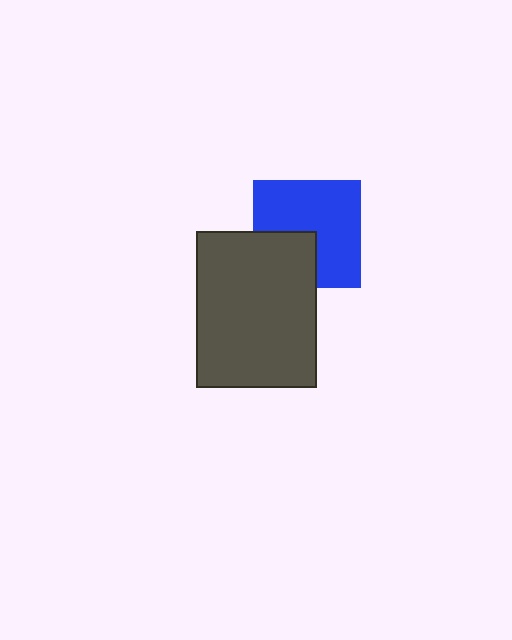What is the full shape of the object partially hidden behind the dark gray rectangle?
The partially hidden object is a blue square.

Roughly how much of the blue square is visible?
Most of it is visible (roughly 69%).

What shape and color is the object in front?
The object in front is a dark gray rectangle.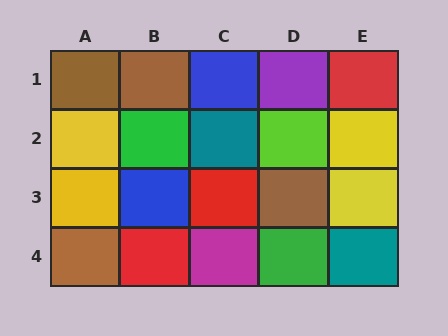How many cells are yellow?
4 cells are yellow.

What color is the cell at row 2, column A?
Yellow.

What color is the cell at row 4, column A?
Brown.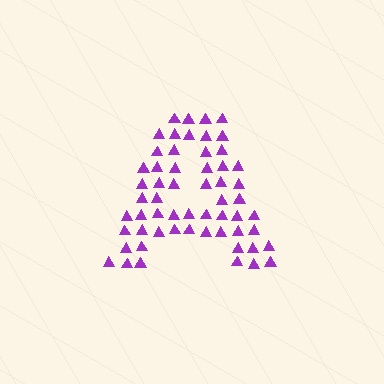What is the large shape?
The large shape is the letter A.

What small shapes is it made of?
It is made of small triangles.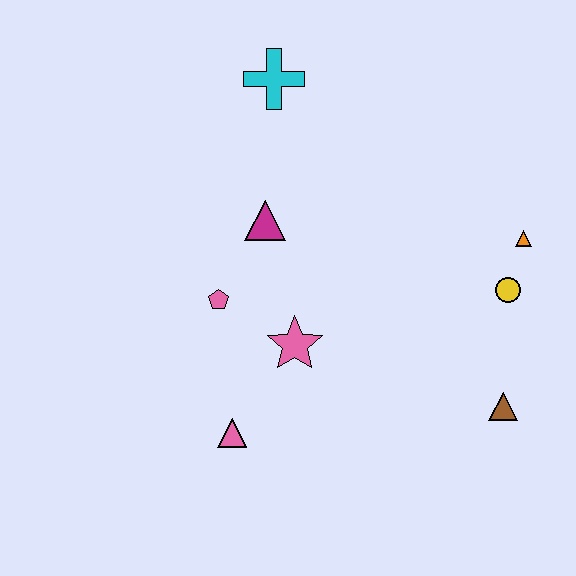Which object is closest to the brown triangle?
The yellow circle is closest to the brown triangle.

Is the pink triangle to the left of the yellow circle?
Yes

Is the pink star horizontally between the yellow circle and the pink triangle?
Yes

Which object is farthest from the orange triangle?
The pink triangle is farthest from the orange triangle.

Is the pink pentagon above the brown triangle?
Yes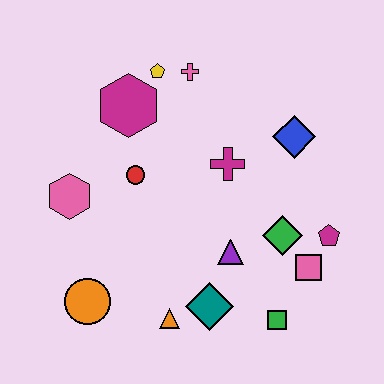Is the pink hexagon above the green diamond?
Yes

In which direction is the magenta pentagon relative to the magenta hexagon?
The magenta pentagon is to the right of the magenta hexagon.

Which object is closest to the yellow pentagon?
The pink cross is closest to the yellow pentagon.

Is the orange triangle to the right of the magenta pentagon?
No